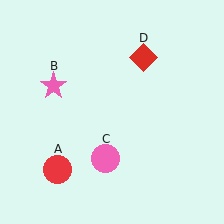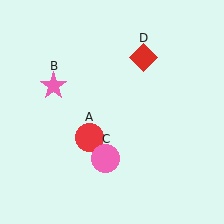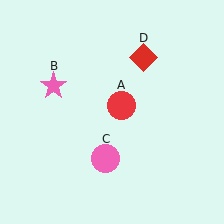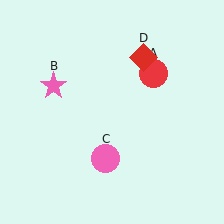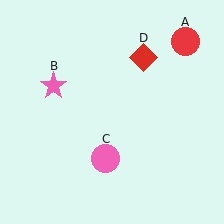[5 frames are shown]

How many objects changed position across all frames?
1 object changed position: red circle (object A).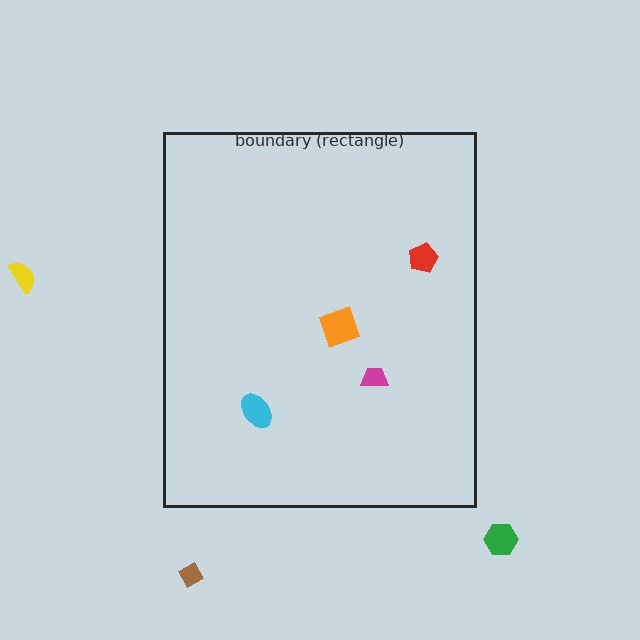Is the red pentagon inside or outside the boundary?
Inside.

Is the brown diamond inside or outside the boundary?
Outside.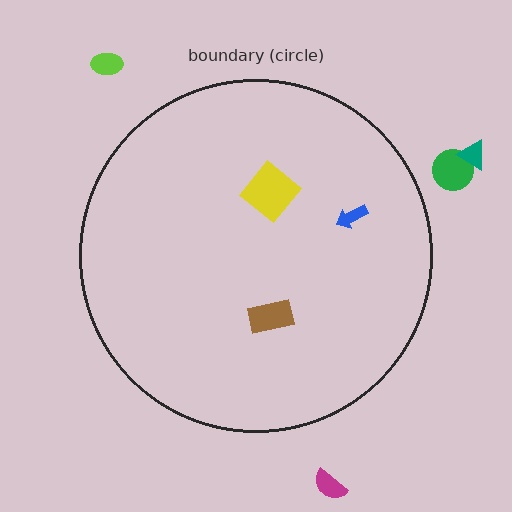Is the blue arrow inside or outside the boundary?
Inside.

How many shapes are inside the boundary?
3 inside, 4 outside.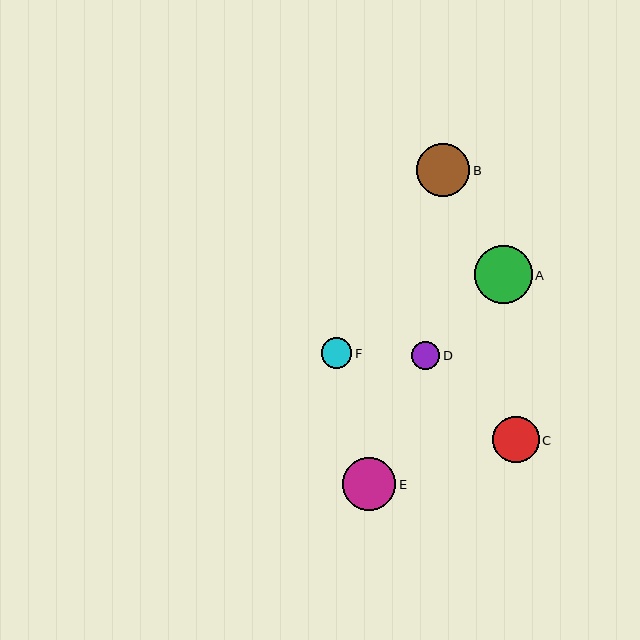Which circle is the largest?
Circle A is the largest with a size of approximately 58 pixels.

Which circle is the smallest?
Circle D is the smallest with a size of approximately 28 pixels.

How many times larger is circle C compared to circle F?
Circle C is approximately 1.5 times the size of circle F.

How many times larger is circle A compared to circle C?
Circle A is approximately 1.2 times the size of circle C.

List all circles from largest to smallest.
From largest to smallest: A, B, E, C, F, D.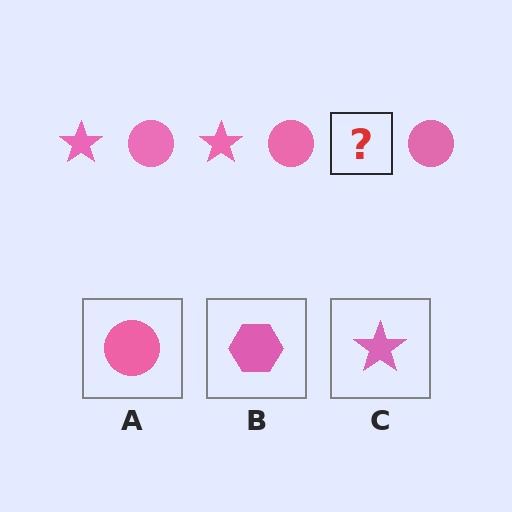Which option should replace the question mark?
Option C.